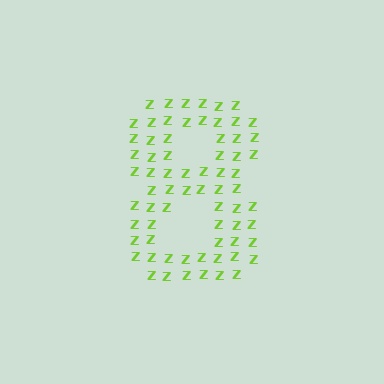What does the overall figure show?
The overall figure shows the digit 8.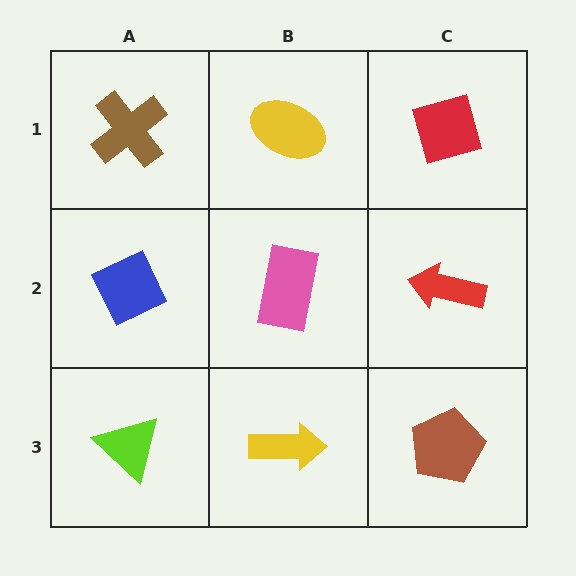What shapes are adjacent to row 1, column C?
A red arrow (row 2, column C), a yellow ellipse (row 1, column B).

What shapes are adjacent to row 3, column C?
A red arrow (row 2, column C), a yellow arrow (row 3, column B).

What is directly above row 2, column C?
A red diamond.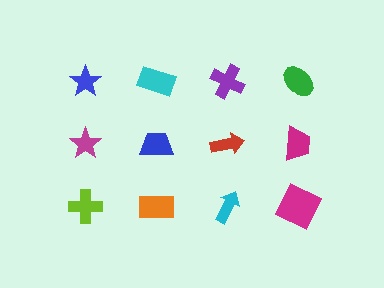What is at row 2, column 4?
A magenta trapezoid.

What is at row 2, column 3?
A red arrow.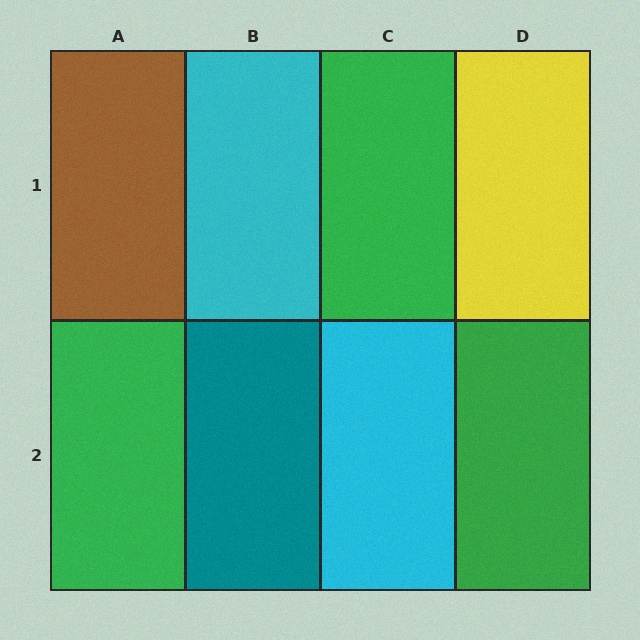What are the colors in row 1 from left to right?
Brown, cyan, green, yellow.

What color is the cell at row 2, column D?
Green.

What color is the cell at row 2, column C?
Cyan.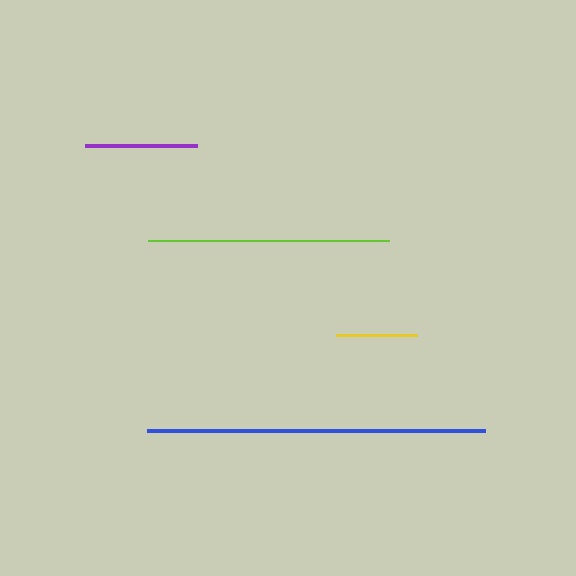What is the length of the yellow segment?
The yellow segment is approximately 81 pixels long.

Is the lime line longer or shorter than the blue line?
The blue line is longer than the lime line.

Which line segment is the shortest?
The yellow line is the shortest at approximately 81 pixels.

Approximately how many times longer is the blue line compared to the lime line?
The blue line is approximately 1.4 times the length of the lime line.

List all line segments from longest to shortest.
From longest to shortest: blue, lime, purple, yellow.